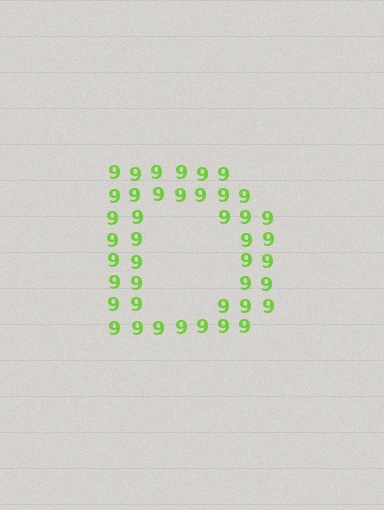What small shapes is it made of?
It is made of small digit 9's.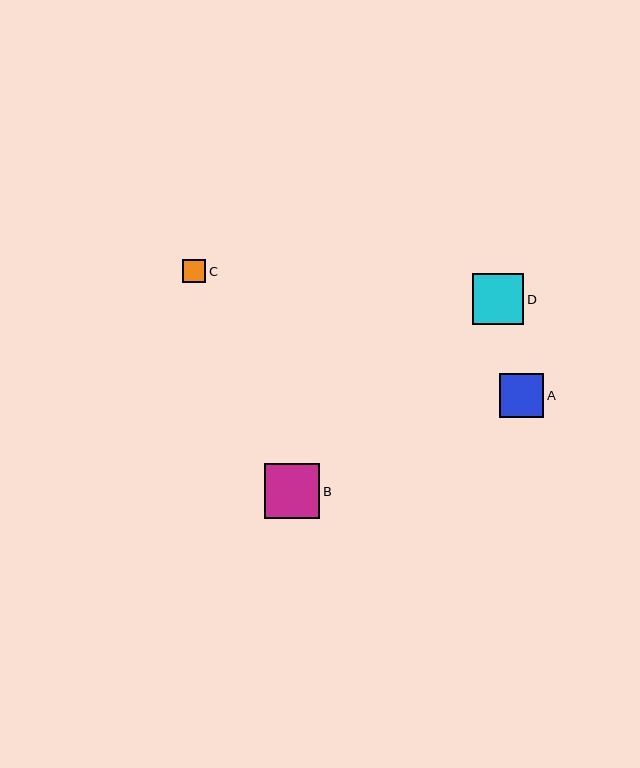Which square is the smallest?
Square C is the smallest with a size of approximately 24 pixels.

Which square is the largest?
Square B is the largest with a size of approximately 56 pixels.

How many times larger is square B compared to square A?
Square B is approximately 1.2 times the size of square A.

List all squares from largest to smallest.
From largest to smallest: B, D, A, C.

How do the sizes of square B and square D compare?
Square B and square D are approximately the same size.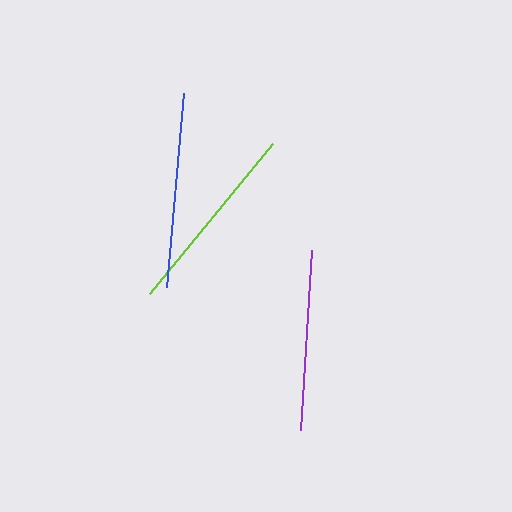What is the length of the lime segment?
The lime segment is approximately 195 pixels long.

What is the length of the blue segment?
The blue segment is approximately 195 pixels long.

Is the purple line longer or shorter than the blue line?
The blue line is longer than the purple line.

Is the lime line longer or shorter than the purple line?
The lime line is longer than the purple line.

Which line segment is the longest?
The blue line is the longest at approximately 195 pixels.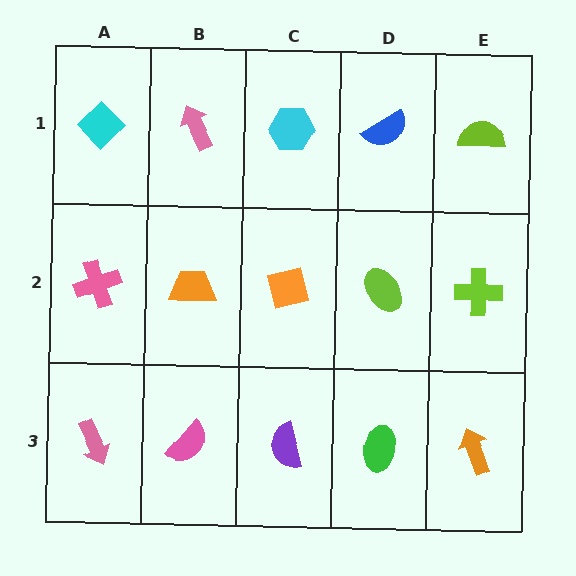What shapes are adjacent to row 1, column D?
A lime ellipse (row 2, column D), a cyan hexagon (row 1, column C), a lime semicircle (row 1, column E).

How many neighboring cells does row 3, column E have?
2.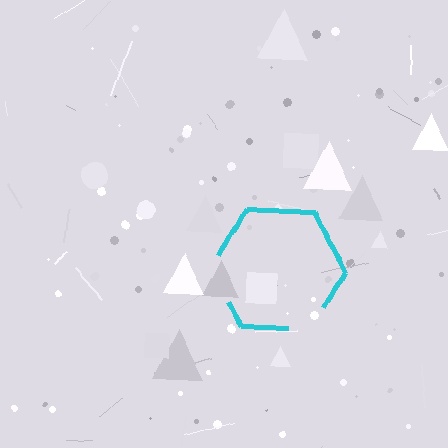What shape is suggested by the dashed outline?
The dashed outline suggests a hexagon.